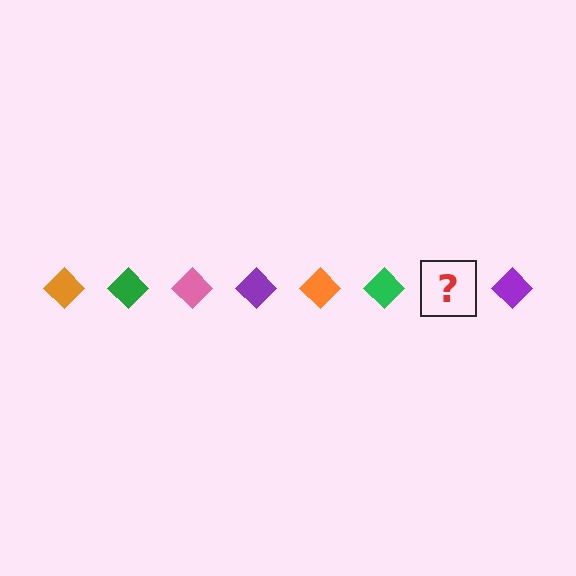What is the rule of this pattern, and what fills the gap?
The rule is that the pattern cycles through orange, green, pink, purple diamonds. The gap should be filled with a pink diamond.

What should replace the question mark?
The question mark should be replaced with a pink diamond.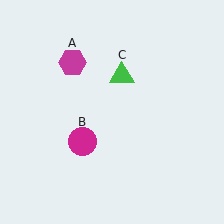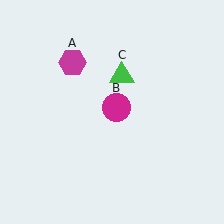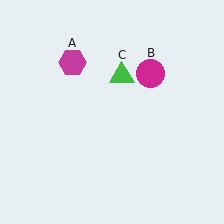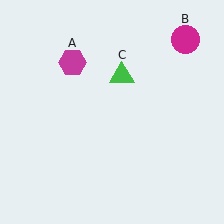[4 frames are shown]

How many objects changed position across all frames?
1 object changed position: magenta circle (object B).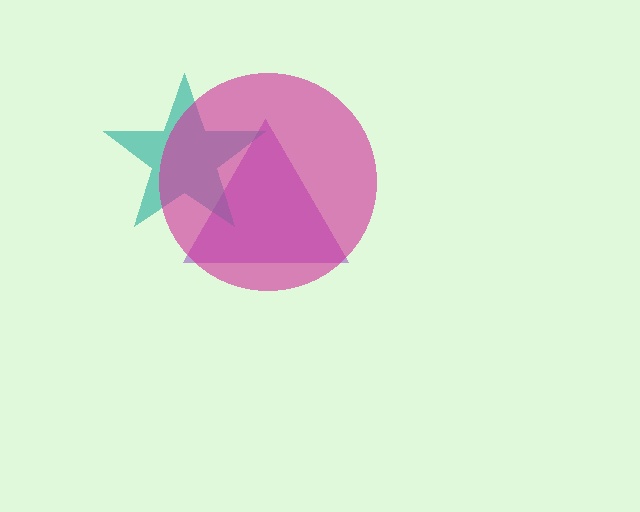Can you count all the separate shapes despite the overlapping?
Yes, there are 3 separate shapes.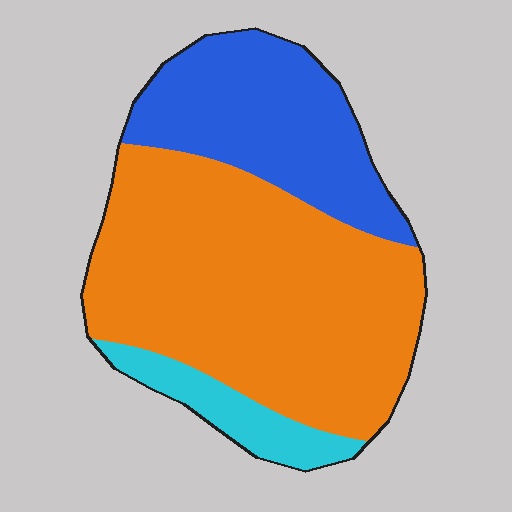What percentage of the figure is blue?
Blue covers 29% of the figure.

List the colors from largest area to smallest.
From largest to smallest: orange, blue, cyan.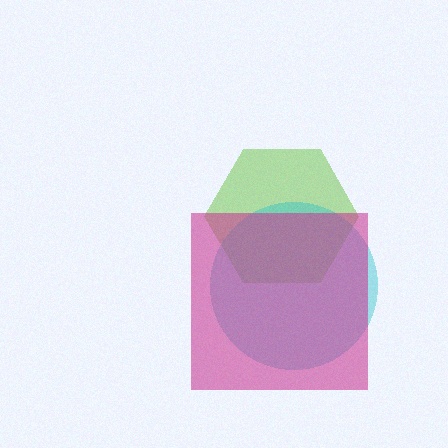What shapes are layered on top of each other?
The layered shapes are: a lime hexagon, a cyan circle, a magenta square.